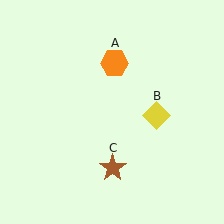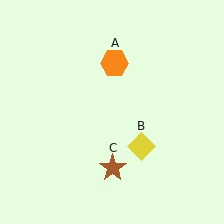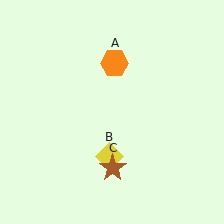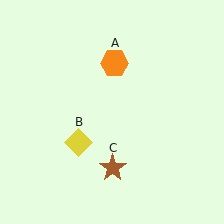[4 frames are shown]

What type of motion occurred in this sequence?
The yellow diamond (object B) rotated clockwise around the center of the scene.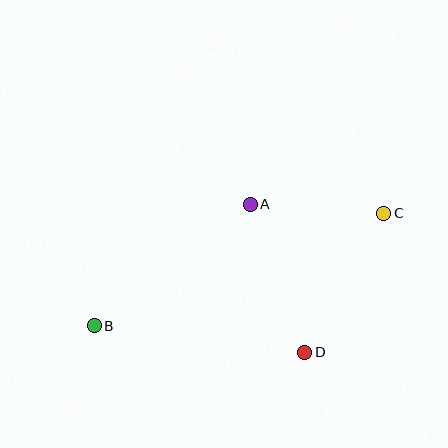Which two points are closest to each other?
Points A and C are closest to each other.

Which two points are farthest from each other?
Points B and C are farthest from each other.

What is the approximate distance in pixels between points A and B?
The distance between A and B is approximately 198 pixels.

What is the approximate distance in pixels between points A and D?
The distance between A and D is approximately 158 pixels.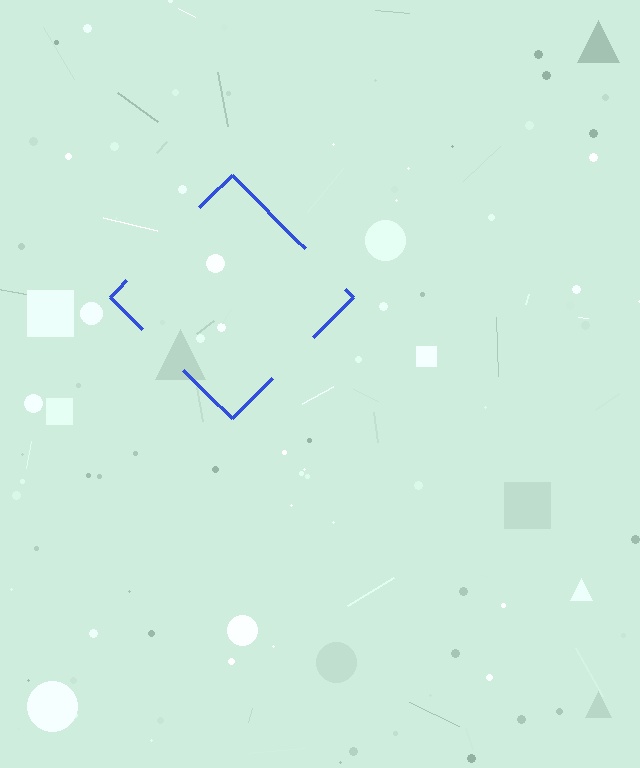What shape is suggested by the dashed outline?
The dashed outline suggests a diamond.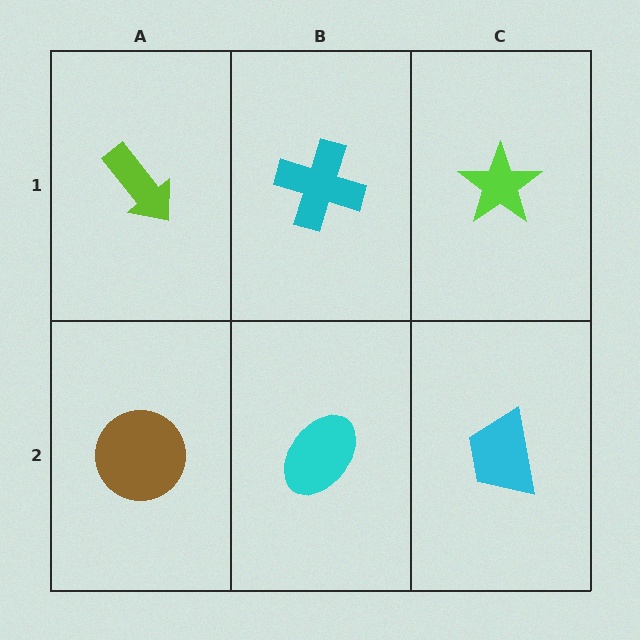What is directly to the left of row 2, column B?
A brown circle.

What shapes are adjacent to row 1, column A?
A brown circle (row 2, column A), a cyan cross (row 1, column B).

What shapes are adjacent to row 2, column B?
A cyan cross (row 1, column B), a brown circle (row 2, column A), a cyan trapezoid (row 2, column C).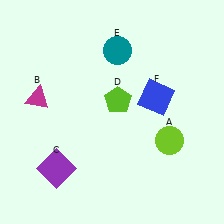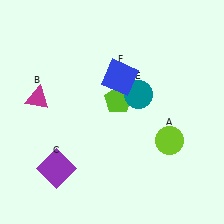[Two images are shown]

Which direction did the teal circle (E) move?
The teal circle (E) moved down.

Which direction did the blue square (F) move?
The blue square (F) moved left.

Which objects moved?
The objects that moved are: the teal circle (E), the blue square (F).